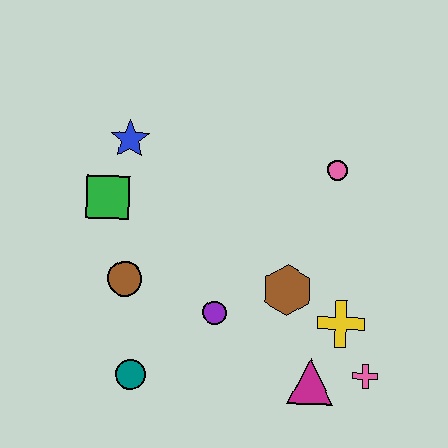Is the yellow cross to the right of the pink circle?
Yes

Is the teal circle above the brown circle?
No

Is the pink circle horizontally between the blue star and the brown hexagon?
No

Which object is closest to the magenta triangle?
The pink cross is closest to the magenta triangle.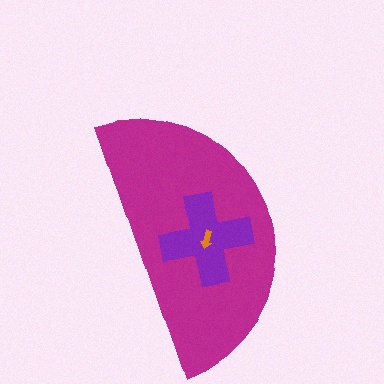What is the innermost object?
The orange arrow.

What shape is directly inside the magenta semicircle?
The purple cross.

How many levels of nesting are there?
3.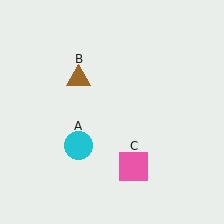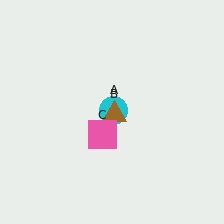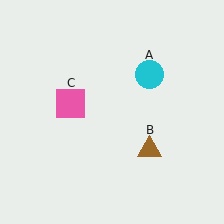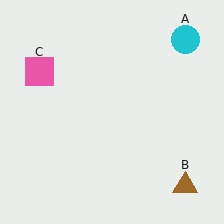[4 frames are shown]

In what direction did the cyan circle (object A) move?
The cyan circle (object A) moved up and to the right.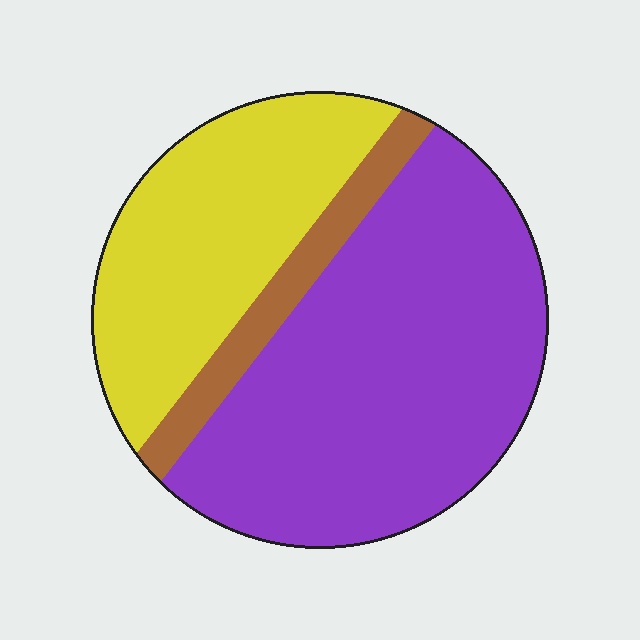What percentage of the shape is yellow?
Yellow takes up about one third (1/3) of the shape.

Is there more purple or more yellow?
Purple.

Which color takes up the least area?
Brown, at roughly 10%.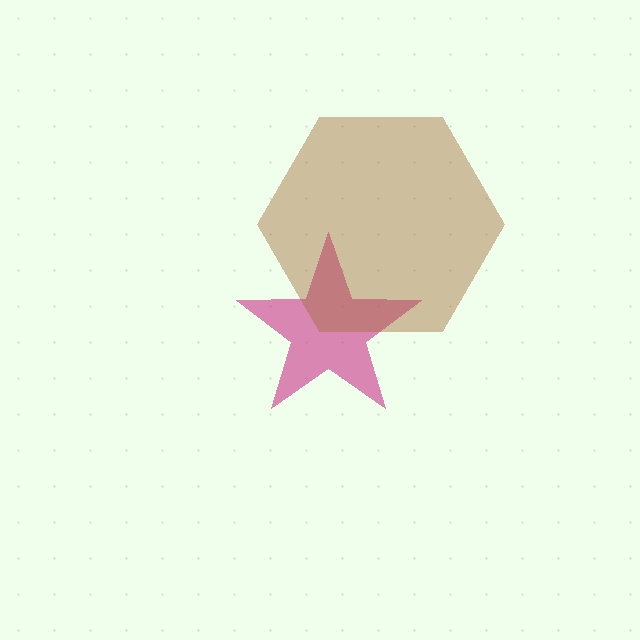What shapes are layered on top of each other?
The layered shapes are: a magenta star, a brown hexagon.